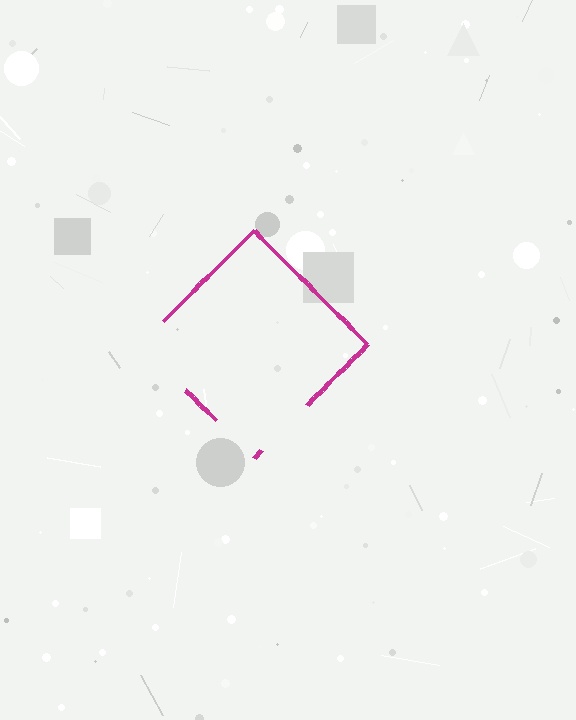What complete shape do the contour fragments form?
The contour fragments form a diamond.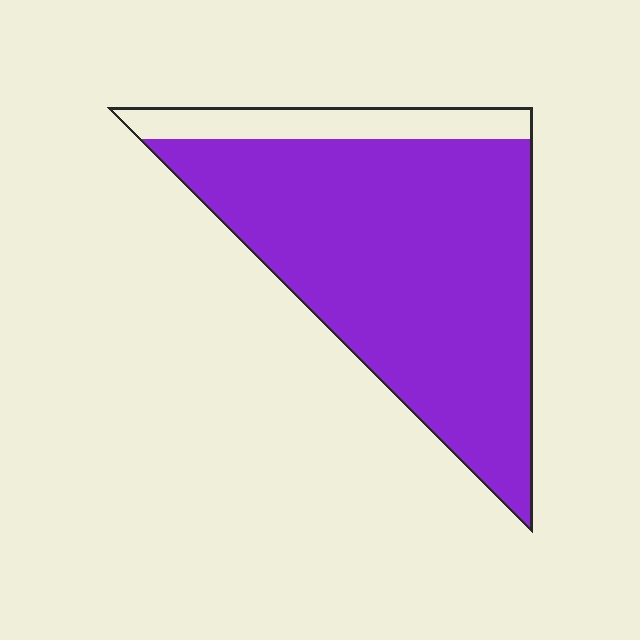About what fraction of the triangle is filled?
About seven eighths (7/8).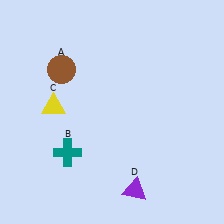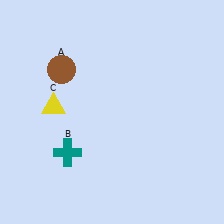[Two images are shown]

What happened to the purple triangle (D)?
The purple triangle (D) was removed in Image 2. It was in the bottom-right area of Image 1.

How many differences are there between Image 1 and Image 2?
There is 1 difference between the two images.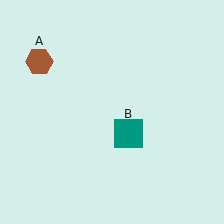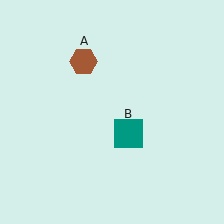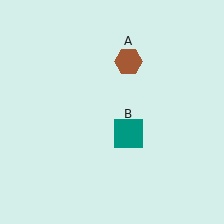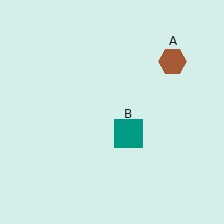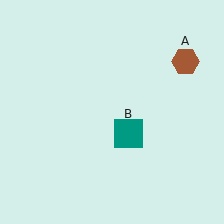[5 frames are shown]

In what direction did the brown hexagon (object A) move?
The brown hexagon (object A) moved right.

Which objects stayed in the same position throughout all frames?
Teal square (object B) remained stationary.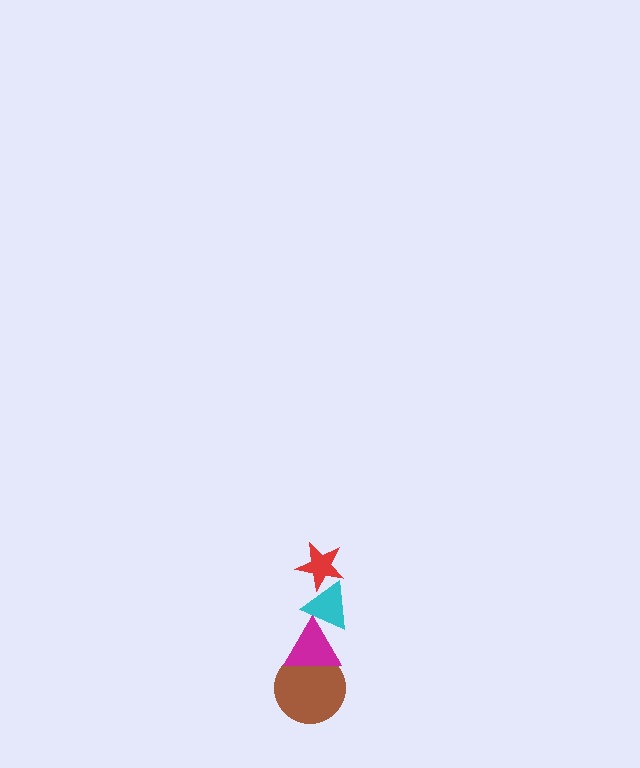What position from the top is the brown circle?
The brown circle is 4th from the top.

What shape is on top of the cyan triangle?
The red star is on top of the cyan triangle.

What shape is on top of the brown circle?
The magenta triangle is on top of the brown circle.